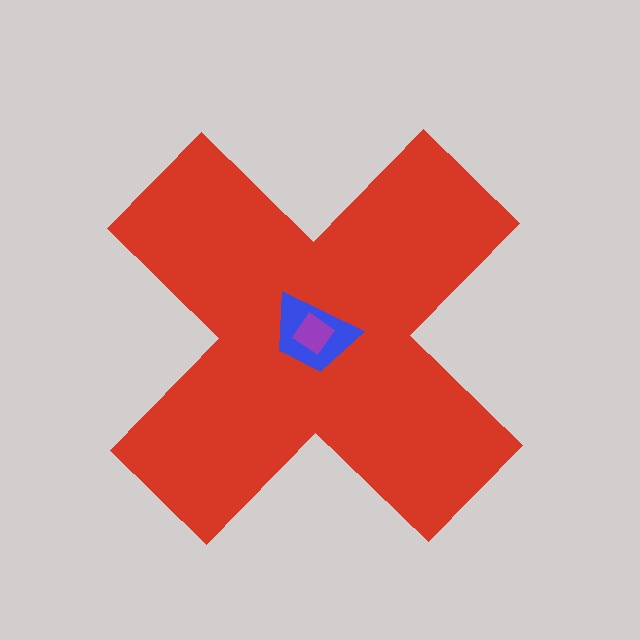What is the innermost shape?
The purple diamond.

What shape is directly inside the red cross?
The blue trapezoid.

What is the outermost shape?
The red cross.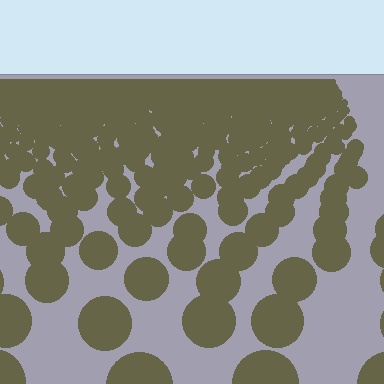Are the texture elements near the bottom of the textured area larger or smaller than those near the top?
Larger. Near the bottom, elements are closer to the viewer and appear at a bigger on-screen size.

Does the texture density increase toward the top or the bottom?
Density increases toward the top.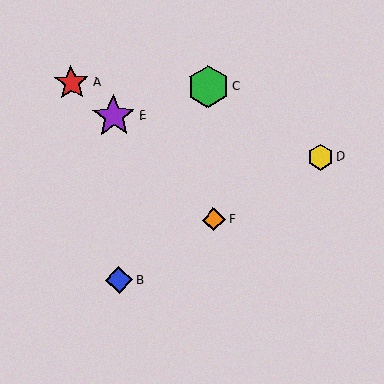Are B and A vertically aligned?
No, B is at x≈119 and A is at x≈72.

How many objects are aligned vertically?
2 objects (B, E) are aligned vertically.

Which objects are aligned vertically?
Objects B, E are aligned vertically.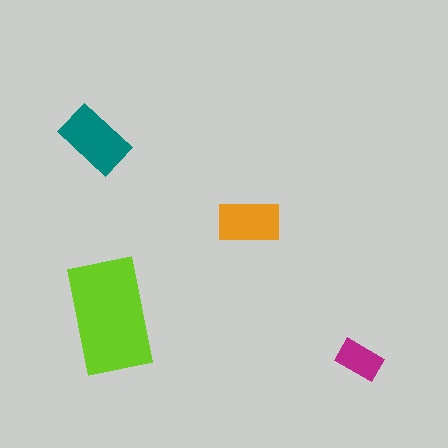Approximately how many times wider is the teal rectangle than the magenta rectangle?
About 1.5 times wider.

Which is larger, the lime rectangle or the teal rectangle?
The lime one.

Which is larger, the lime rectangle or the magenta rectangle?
The lime one.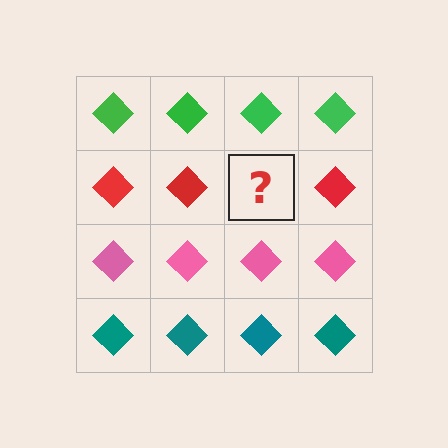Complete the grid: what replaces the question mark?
The question mark should be replaced with a red diamond.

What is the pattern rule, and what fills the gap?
The rule is that each row has a consistent color. The gap should be filled with a red diamond.